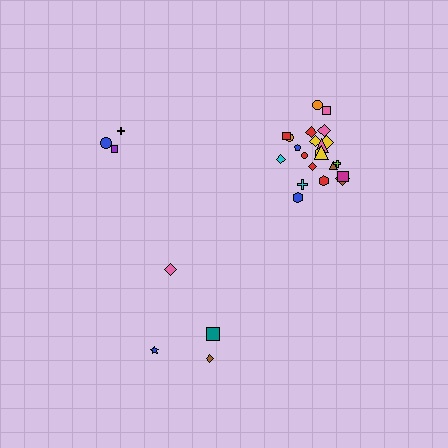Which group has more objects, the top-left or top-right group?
The top-right group.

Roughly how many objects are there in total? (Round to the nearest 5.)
Roughly 30 objects in total.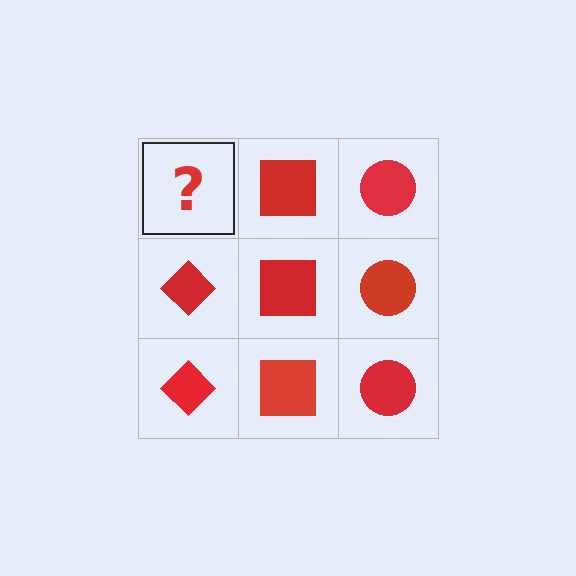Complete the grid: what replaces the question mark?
The question mark should be replaced with a red diamond.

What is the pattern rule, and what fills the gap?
The rule is that each column has a consistent shape. The gap should be filled with a red diamond.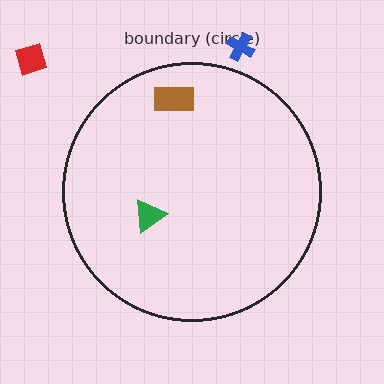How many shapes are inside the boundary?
2 inside, 2 outside.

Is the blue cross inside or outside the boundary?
Outside.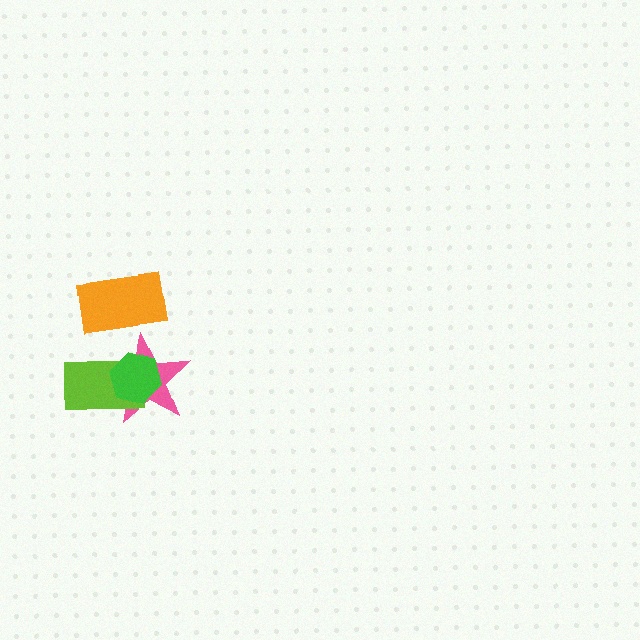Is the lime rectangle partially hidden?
Yes, it is partially covered by another shape.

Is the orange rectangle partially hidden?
No, no other shape covers it.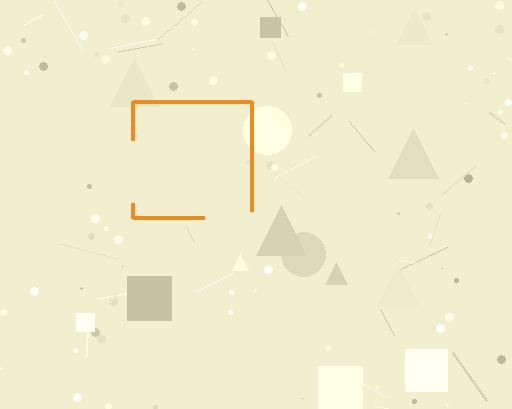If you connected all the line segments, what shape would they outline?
They would outline a square.